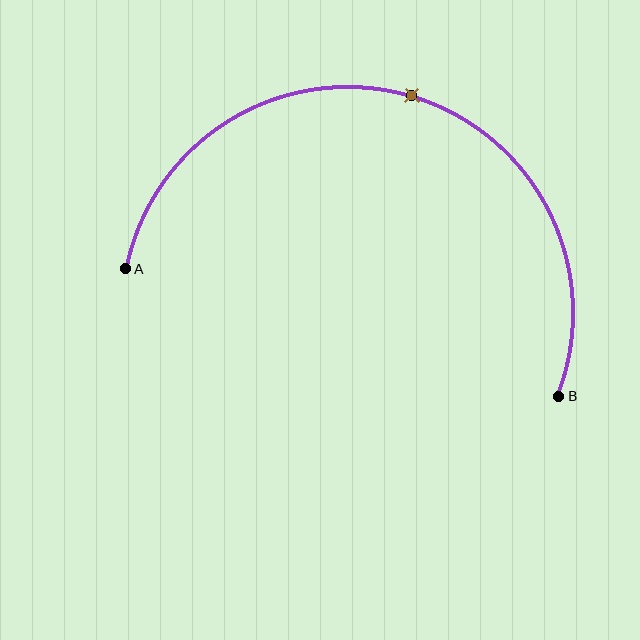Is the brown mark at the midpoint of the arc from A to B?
Yes. The brown mark lies on the arc at equal arc-length from both A and B — it is the arc midpoint.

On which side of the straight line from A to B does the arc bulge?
The arc bulges above the straight line connecting A and B.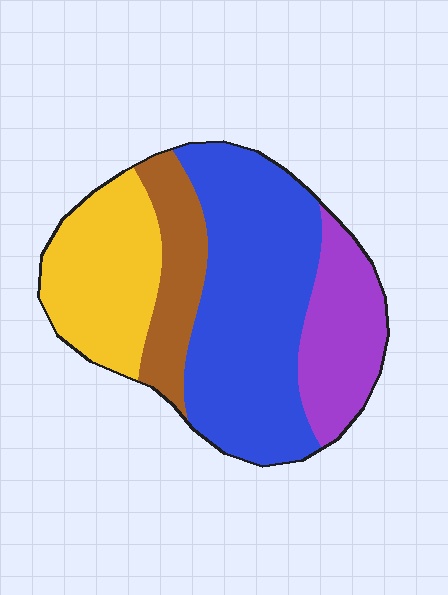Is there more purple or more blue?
Blue.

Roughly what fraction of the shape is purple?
Purple covers roughly 20% of the shape.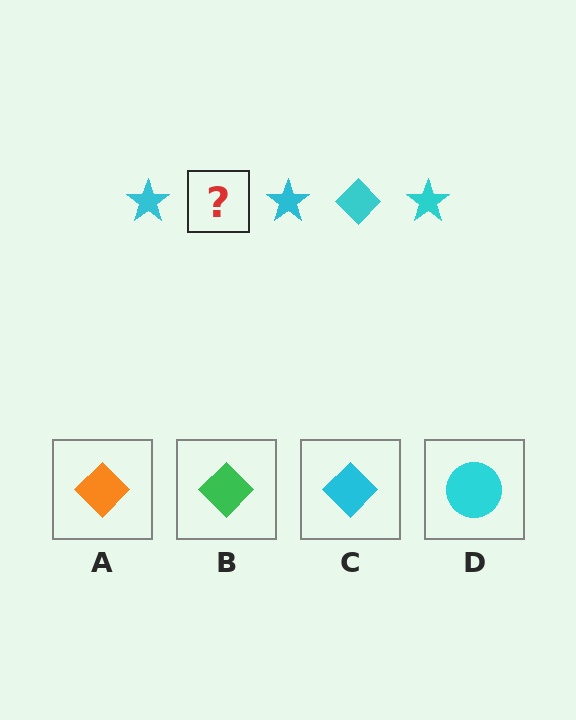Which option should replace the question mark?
Option C.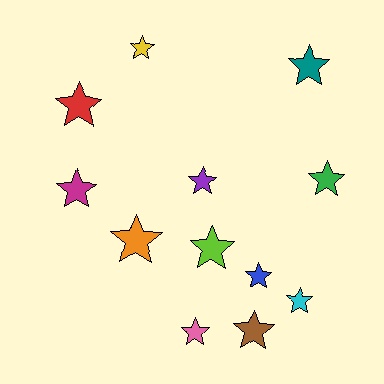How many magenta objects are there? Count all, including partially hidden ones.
There is 1 magenta object.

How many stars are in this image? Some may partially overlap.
There are 12 stars.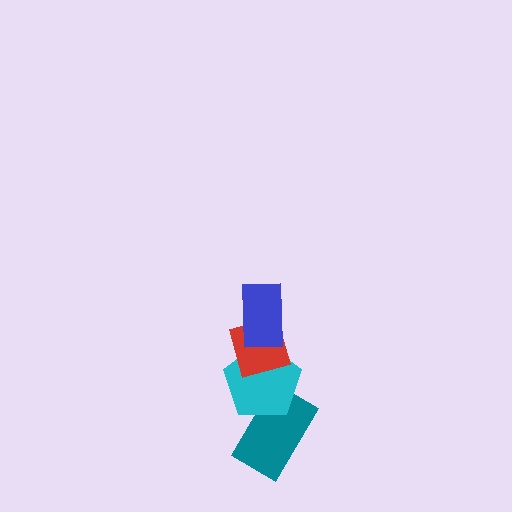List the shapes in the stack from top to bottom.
From top to bottom: the blue rectangle, the red diamond, the cyan pentagon, the teal rectangle.